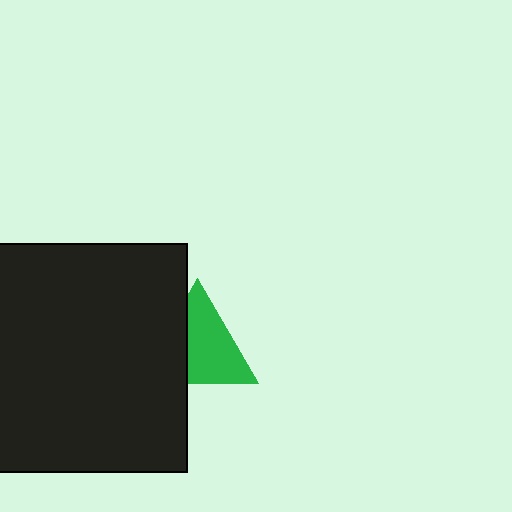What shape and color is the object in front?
The object in front is a black square.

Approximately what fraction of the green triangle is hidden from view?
Roughly 35% of the green triangle is hidden behind the black square.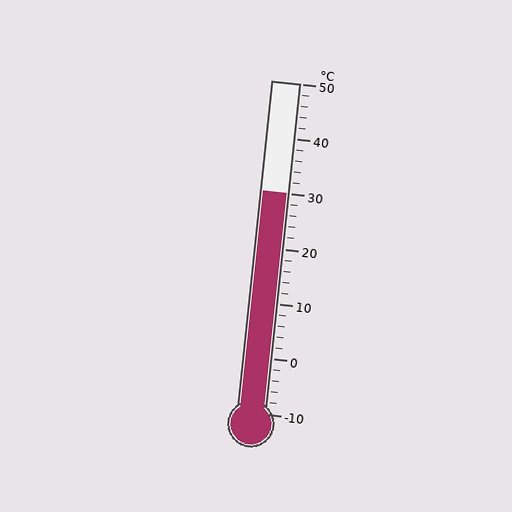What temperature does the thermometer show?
The thermometer shows approximately 30°C.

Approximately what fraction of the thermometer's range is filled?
The thermometer is filled to approximately 65% of its range.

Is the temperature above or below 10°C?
The temperature is above 10°C.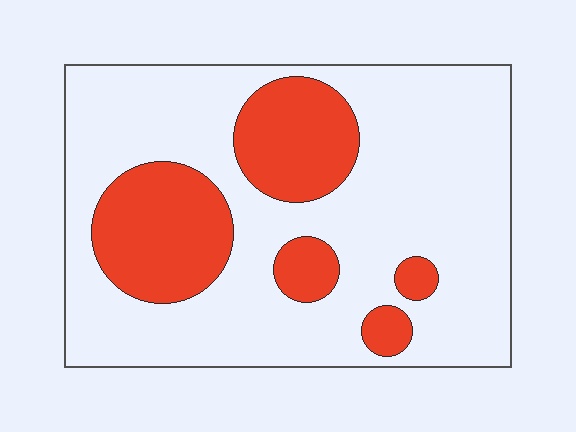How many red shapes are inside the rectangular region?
5.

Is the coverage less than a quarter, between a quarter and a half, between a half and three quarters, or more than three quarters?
Between a quarter and a half.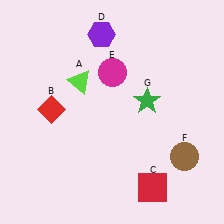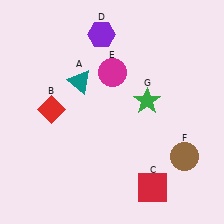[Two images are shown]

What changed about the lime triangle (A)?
In Image 1, A is lime. In Image 2, it changed to teal.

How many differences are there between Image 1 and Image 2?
There is 1 difference between the two images.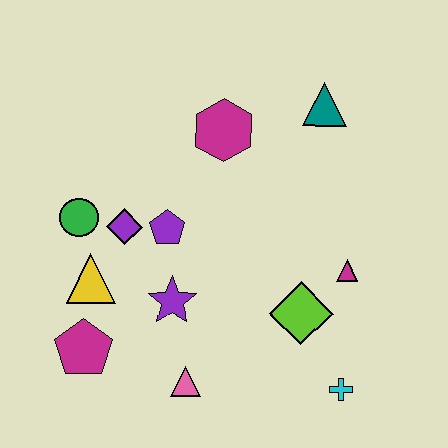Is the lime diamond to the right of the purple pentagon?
Yes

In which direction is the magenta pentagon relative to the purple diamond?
The magenta pentagon is below the purple diamond.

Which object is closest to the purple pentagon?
The purple diamond is closest to the purple pentagon.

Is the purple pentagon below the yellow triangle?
No